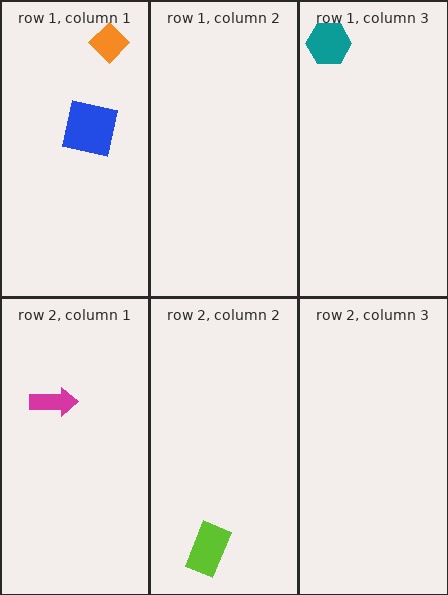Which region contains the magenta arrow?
The row 2, column 1 region.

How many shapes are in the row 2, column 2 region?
1.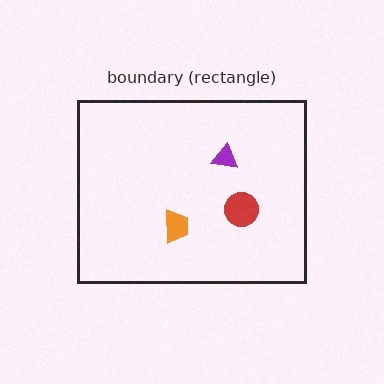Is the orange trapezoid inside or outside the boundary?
Inside.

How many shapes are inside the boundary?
3 inside, 0 outside.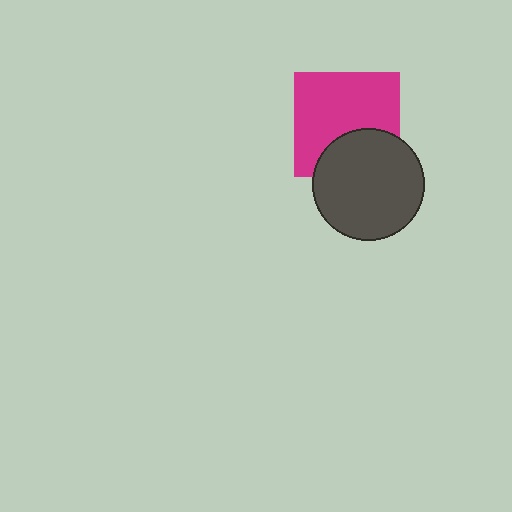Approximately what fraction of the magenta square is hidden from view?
Roughly 32% of the magenta square is hidden behind the dark gray circle.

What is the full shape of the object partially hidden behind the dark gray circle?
The partially hidden object is a magenta square.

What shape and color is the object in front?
The object in front is a dark gray circle.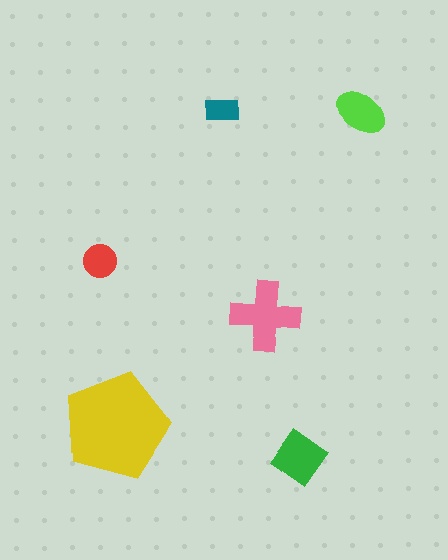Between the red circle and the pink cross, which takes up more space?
The pink cross.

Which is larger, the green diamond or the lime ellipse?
The green diamond.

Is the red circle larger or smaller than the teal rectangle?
Larger.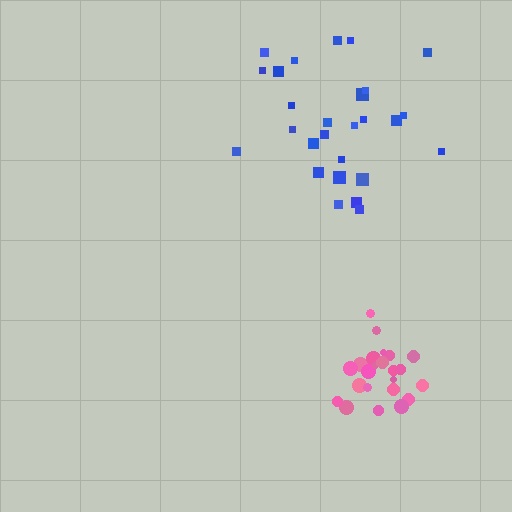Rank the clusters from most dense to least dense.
pink, blue.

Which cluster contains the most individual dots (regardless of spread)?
Blue (27).